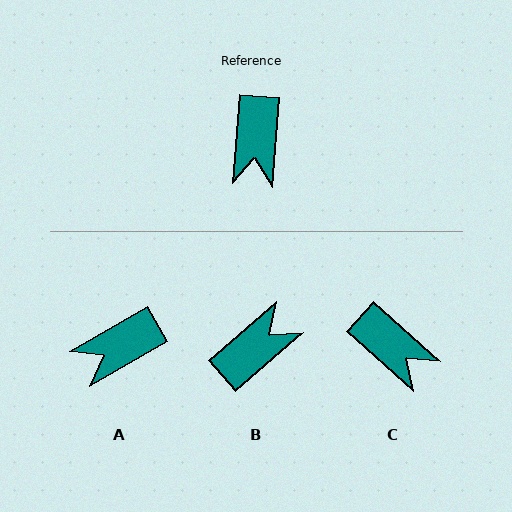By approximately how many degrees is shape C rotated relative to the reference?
Approximately 52 degrees counter-clockwise.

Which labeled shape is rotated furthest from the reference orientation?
B, about 136 degrees away.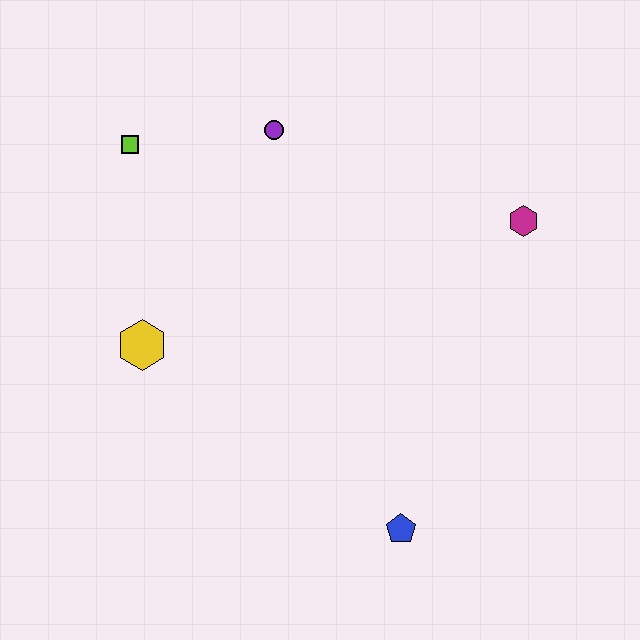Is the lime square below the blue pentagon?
No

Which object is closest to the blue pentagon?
The yellow hexagon is closest to the blue pentagon.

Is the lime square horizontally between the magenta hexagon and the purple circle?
No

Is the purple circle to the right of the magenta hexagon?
No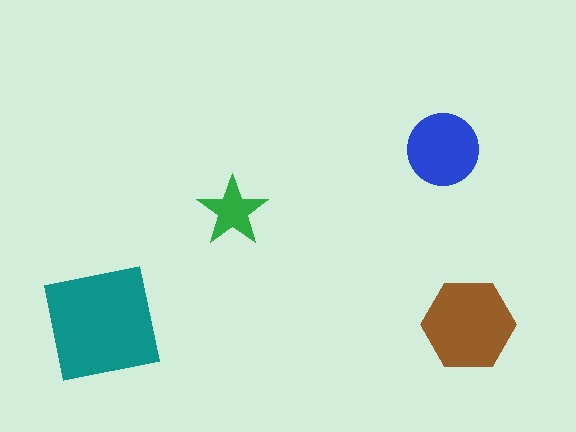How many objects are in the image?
There are 4 objects in the image.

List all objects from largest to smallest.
The teal square, the brown hexagon, the blue circle, the green star.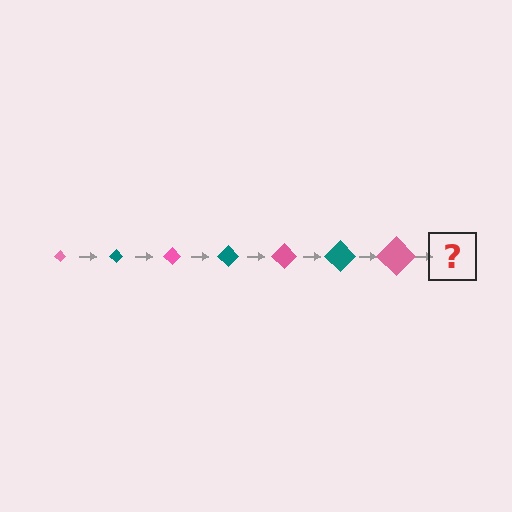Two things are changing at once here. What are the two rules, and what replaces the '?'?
The two rules are that the diamond grows larger each step and the color cycles through pink and teal. The '?' should be a teal diamond, larger than the previous one.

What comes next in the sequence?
The next element should be a teal diamond, larger than the previous one.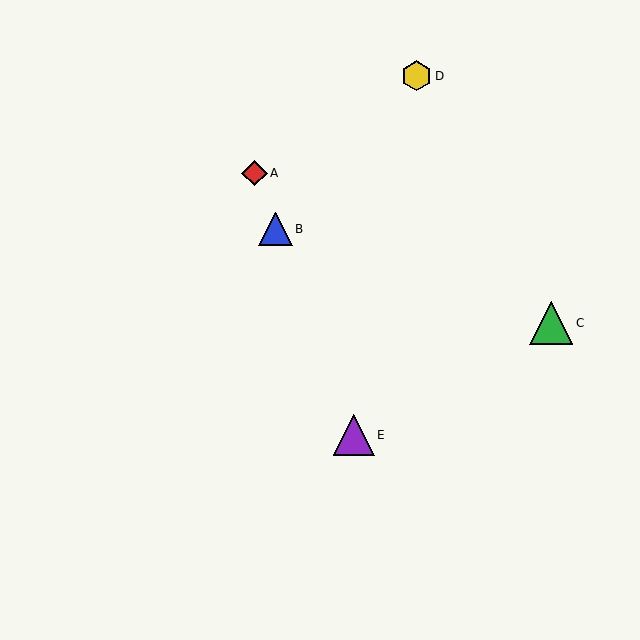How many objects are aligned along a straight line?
3 objects (A, B, E) are aligned along a straight line.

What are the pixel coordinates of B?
Object B is at (276, 229).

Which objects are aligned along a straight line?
Objects A, B, E are aligned along a straight line.